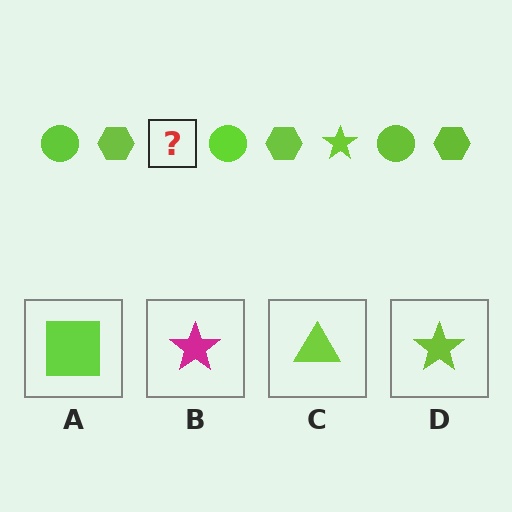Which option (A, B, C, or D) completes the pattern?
D.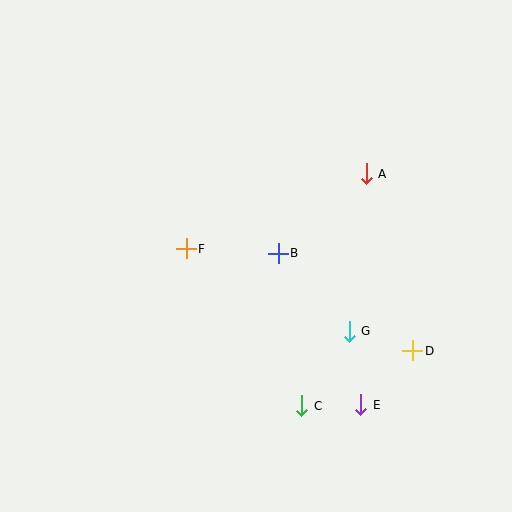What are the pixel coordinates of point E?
Point E is at (361, 405).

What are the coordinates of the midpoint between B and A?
The midpoint between B and A is at (322, 214).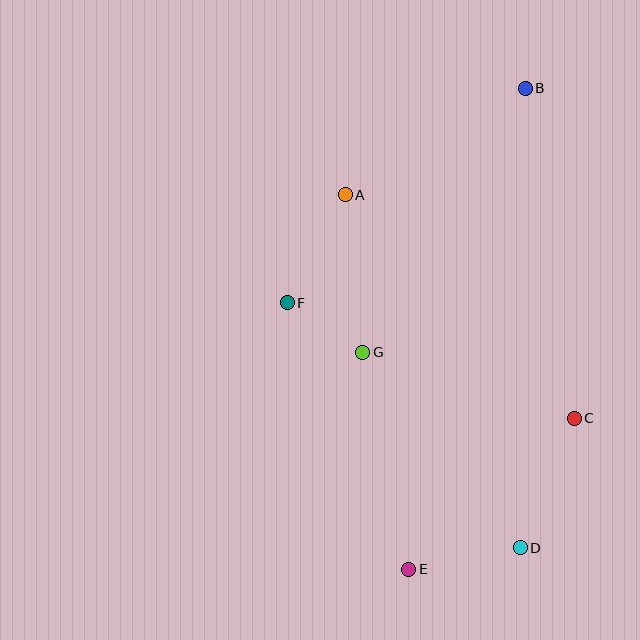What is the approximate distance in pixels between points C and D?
The distance between C and D is approximately 140 pixels.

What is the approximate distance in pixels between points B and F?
The distance between B and F is approximately 320 pixels.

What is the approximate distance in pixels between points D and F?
The distance between D and F is approximately 338 pixels.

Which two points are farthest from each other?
Points B and E are farthest from each other.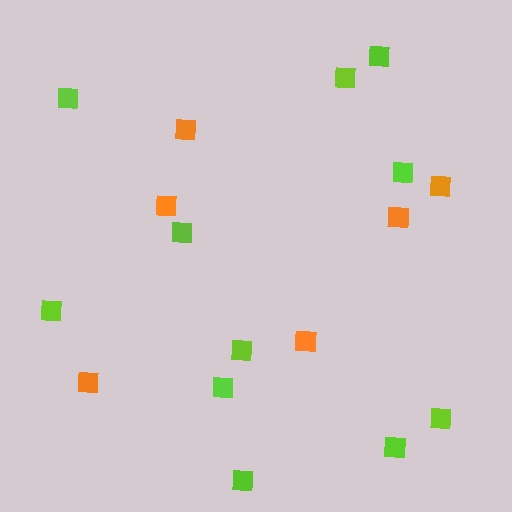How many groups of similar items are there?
There are 2 groups: one group of lime squares (11) and one group of orange squares (6).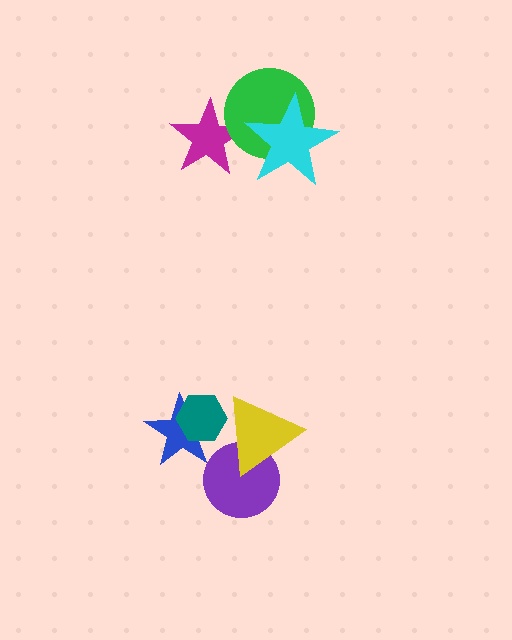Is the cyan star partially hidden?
No, no other shape covers it.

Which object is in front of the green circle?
The cyan star is in front of the green circle.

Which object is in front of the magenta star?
The green circle is in front of the magenta star.